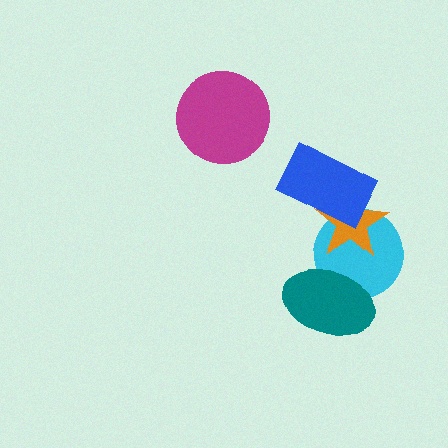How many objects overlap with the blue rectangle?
2 objects overlap with the blue rectangle.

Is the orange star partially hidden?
Yes, it is partially covered by another shape.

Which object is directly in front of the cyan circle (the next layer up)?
The teal ellipse is directly in front of the cyan circle.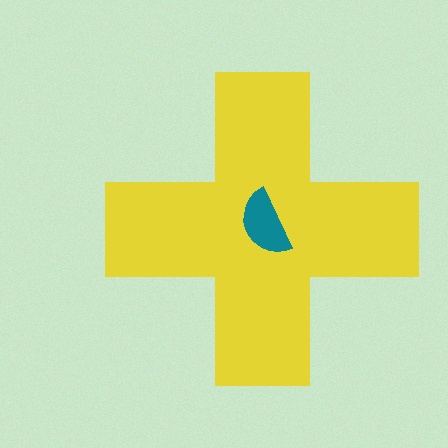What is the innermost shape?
The teal semicircle.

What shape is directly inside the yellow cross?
The teal semicircle.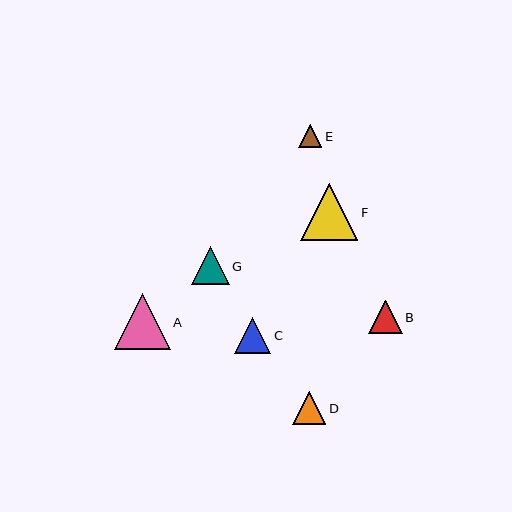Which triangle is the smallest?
Triangle E is the smallest with a size of approximately 23 pixels.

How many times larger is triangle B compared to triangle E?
Triangle B is approximately 1.4 times the size of triangle E.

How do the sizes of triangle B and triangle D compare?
Triangle B and triangle D are approximately the same size.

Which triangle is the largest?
Triangle F is the largest with a size of approximately 57 pixels.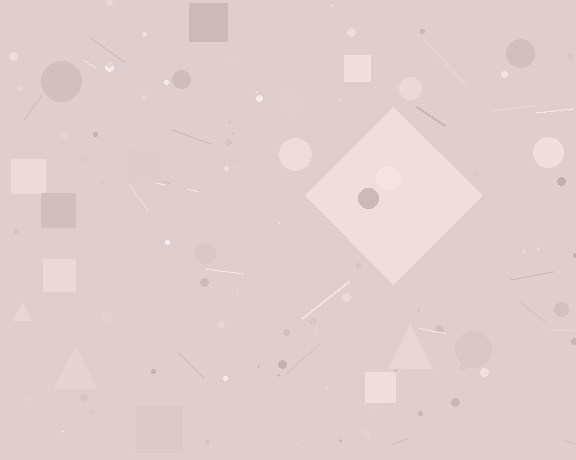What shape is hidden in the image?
A diamond is hidden in the image.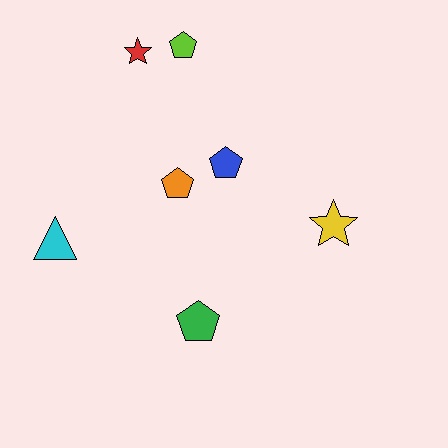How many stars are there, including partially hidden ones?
There are 2 stars.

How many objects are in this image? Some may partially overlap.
There are 7 objects.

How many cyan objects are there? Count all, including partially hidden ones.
There is 1 cyan object.